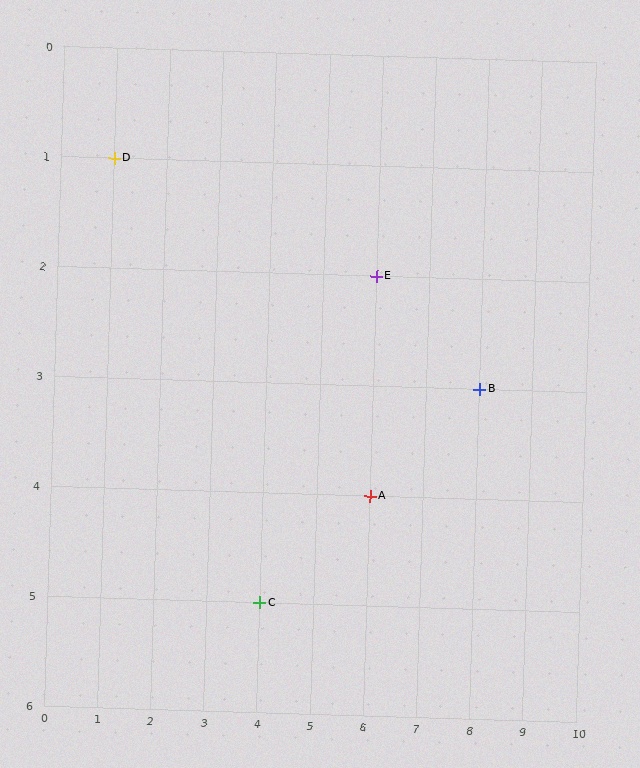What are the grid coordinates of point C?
Point C is at grid coordinates (4, 5).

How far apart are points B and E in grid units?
Points B and E are 2 columns and 1 row apart (about 2.2 grid units diagonally).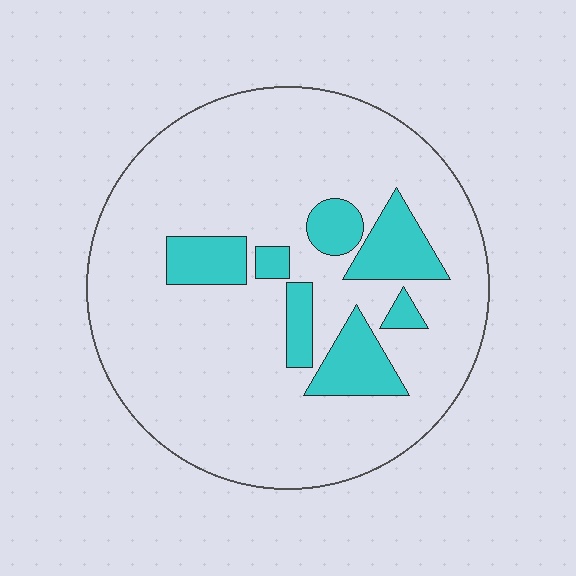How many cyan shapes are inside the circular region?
7.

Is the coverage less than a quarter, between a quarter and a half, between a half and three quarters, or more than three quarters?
Less than a quarter.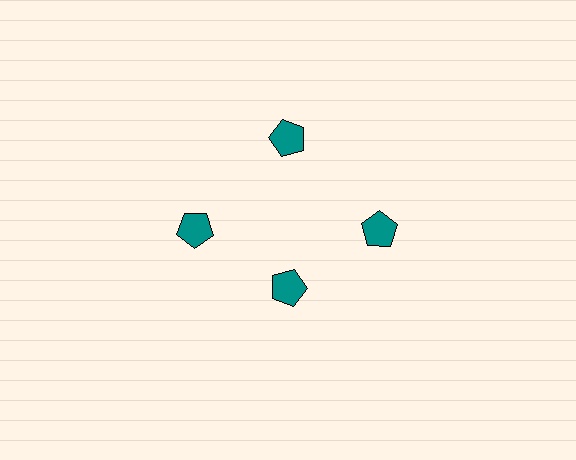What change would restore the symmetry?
The symmetry would be restored by moving it outward, back onto the ring so that all 4 pentagons sit at equal angles and equal distance from the center.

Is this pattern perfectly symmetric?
No. The 4 teal pentagons are arranged in a ring, but one element near the 6 o'clock position is pulled inward toward the center, breaking the 4-fold rotational symmetry.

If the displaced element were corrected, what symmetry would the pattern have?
It would have 4-fold rotational symmetry — the pattern would map onto itself every 90 degrees.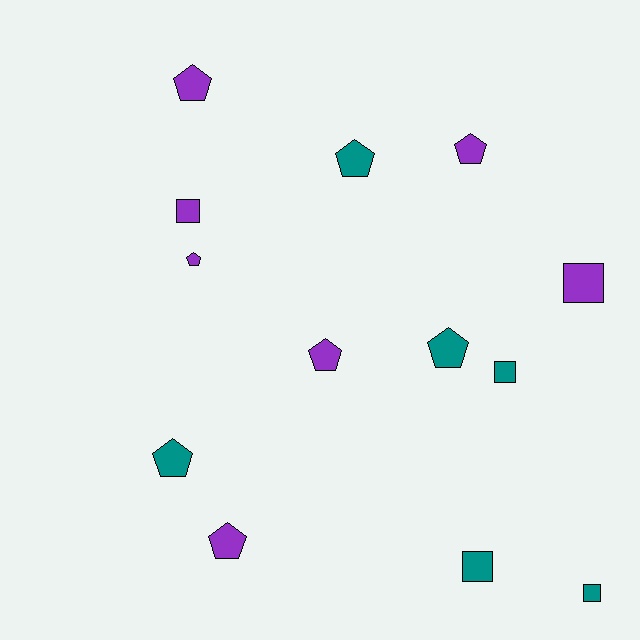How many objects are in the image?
There are 13 objects.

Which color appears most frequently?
Purple, with 7 objects.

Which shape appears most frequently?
Pentagon, with 8 objects.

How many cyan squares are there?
There are no cyan squares.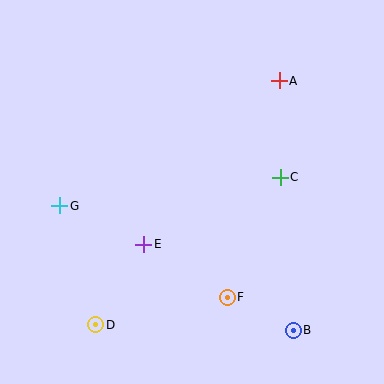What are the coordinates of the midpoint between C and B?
The midpoint between C and B is at (287, 254).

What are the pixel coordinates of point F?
Point F is at (227, 297).